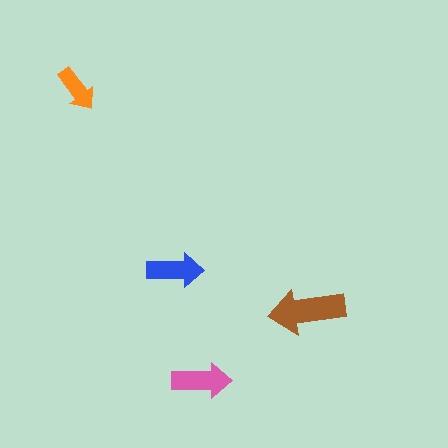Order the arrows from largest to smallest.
the brown one, the pink one, the blue one, the orange one.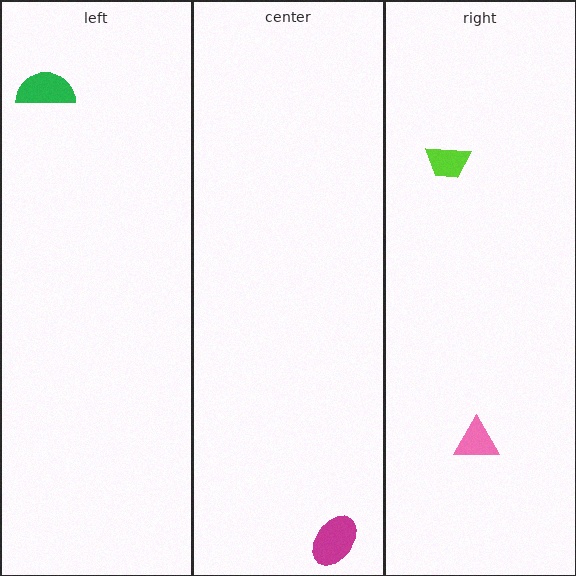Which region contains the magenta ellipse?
The center region.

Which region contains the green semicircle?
The left region.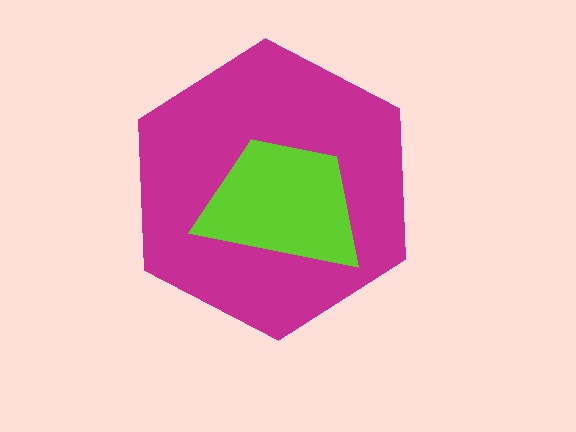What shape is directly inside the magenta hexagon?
The lime trapezoid.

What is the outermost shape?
The magenta hexagon.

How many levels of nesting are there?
2.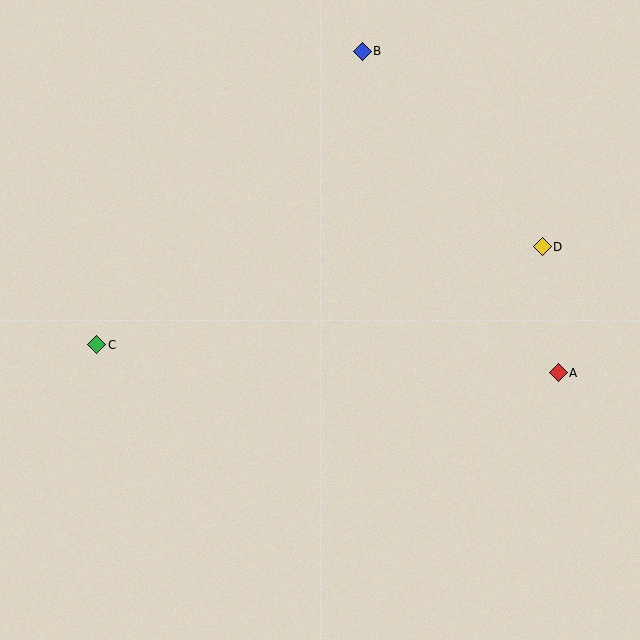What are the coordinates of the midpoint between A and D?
The midpoint between A and D is at (550, 310).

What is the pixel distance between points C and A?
The distance between C and A is 462 pixels.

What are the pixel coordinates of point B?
Point B is at (362, 51).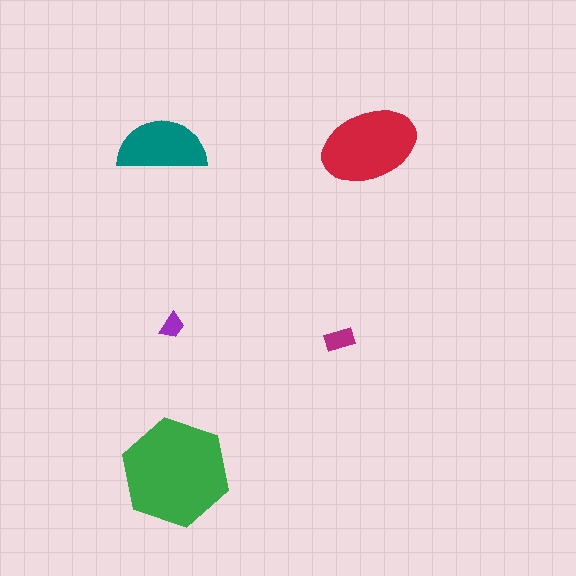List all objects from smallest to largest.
The purple trapezoid, the magenta rectangle, the teal semicircle, the red ellipse, the green hexagon.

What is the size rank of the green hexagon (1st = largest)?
1st.